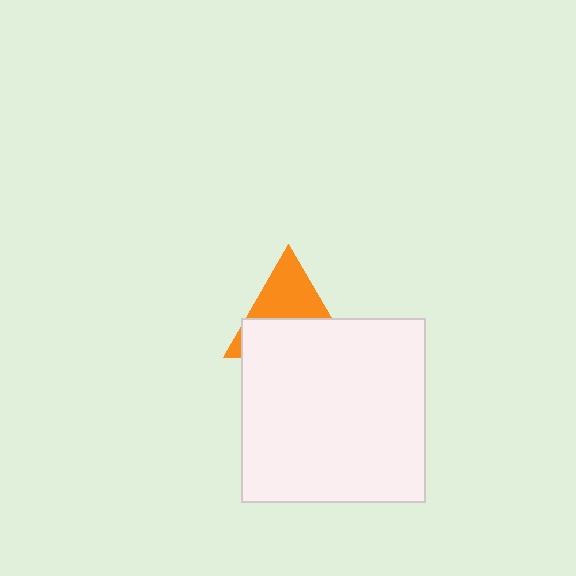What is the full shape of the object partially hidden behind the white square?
The partially hidden object is an orange triangle.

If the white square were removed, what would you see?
You would see the complete orange triangle.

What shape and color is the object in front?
The object in front is a white square.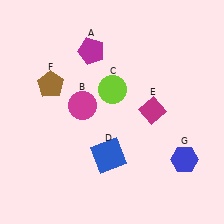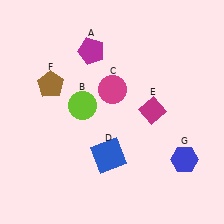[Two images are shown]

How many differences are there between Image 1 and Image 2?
There are 2 differences between the two images.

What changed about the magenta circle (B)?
In Image 1, B is magenta. In Image 2, it changed to lime.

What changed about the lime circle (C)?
In Image 1, C is lime. In Image 2, it changed to magenta.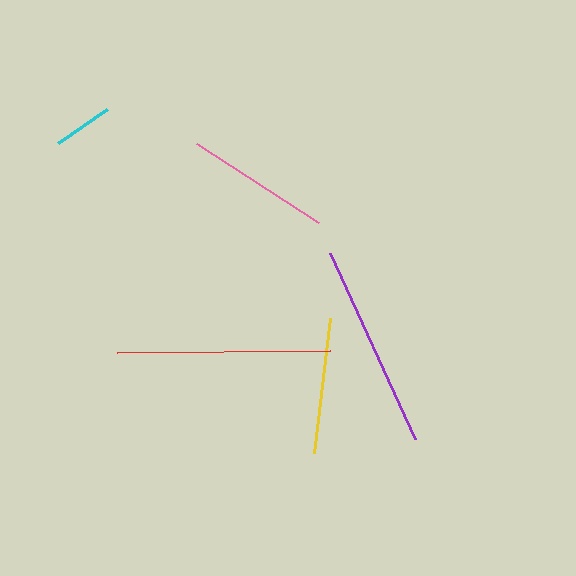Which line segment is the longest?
The red line is the longest at approximately 213 pixels.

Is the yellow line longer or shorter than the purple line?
The purple line is longer than the yellow line.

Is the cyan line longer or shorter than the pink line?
The pink line is longer than the cyan line.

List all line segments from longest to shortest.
From longest to shortest: red, purple, pink, yellow, cyan.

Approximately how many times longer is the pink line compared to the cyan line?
The pink line is approximately 2.4 times the length of the cyan line.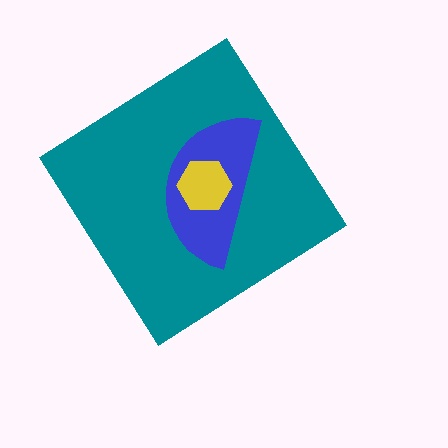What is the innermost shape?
The yellow hexagon.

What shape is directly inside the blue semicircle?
The yellow hexagon.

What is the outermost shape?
The teal diamond.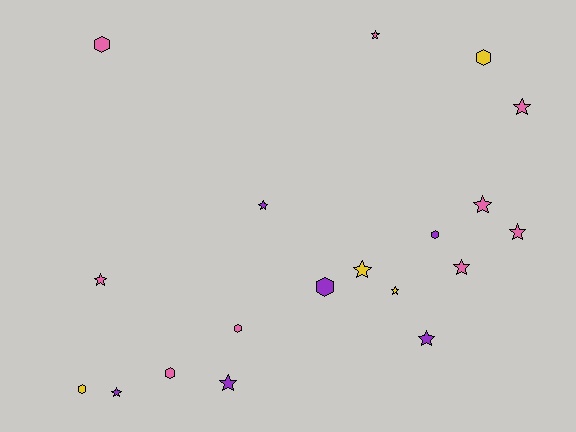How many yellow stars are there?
There are 2 yellow stars.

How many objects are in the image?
There are 19 objects.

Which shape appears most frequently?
Star, with 12 objects.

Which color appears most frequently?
Pink, with 9 objects.